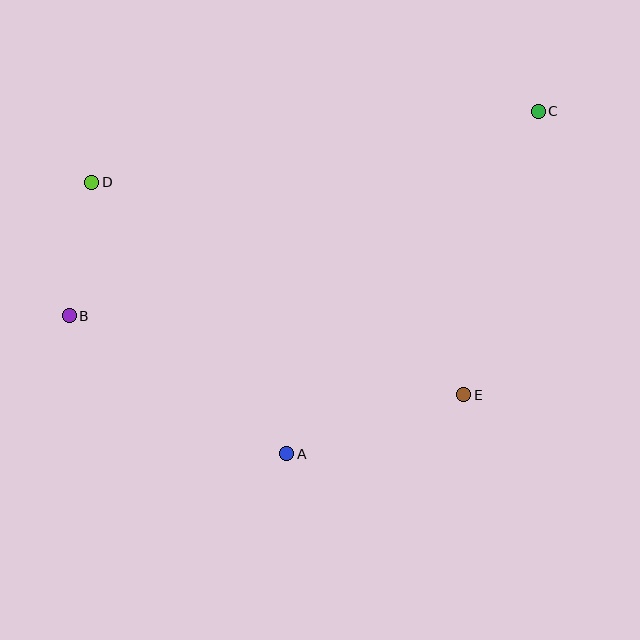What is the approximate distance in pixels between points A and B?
The distance between A and B is approximately 258 pixels.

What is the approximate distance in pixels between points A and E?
The distance between A and E is approximately 186 pixels.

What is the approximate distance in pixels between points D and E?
The distance between D and E is approximately 428 pixels.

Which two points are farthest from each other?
Points B and C are farthest from each other.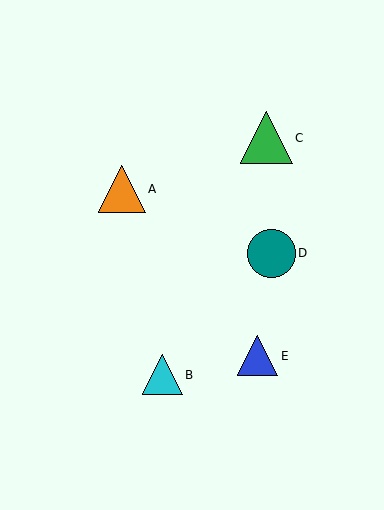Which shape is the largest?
The green triangle (labeled C) is the largest.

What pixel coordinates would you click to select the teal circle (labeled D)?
Click at (272, 253) to select the teal circle D.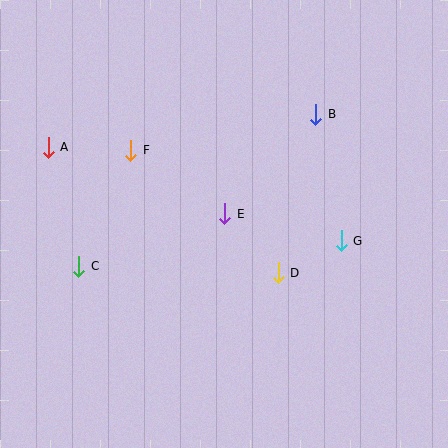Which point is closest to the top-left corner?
Point A is closest to the top-left corner.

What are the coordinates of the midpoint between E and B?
The midpoint between E and B is at (270, 164).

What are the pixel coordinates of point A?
Point A is at (48, 147).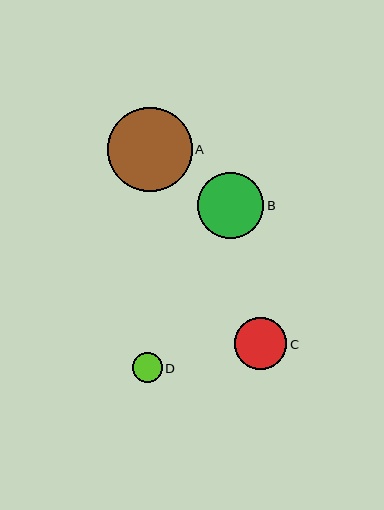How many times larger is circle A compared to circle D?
Circle A is approximately 2.8 times the size of circle D.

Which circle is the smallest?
Circle D is the smallest with a size of approximately 30 pixels.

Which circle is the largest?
Circle A is the largest with a size of approximately 84 pixels.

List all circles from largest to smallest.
From largest to smallest: A, B, C, D.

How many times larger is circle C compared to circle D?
Circle C is approximately 1.7 times the size of circle D.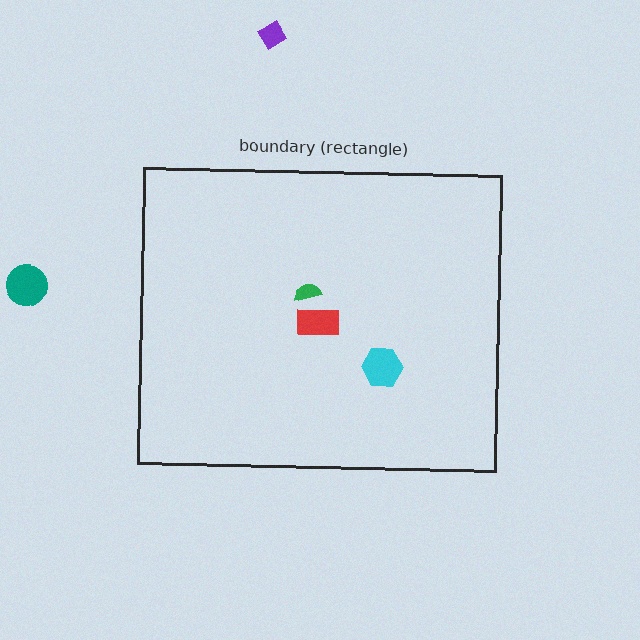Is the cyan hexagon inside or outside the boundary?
Inside.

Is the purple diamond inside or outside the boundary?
Outside.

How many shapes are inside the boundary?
3 inside, 2 outside.